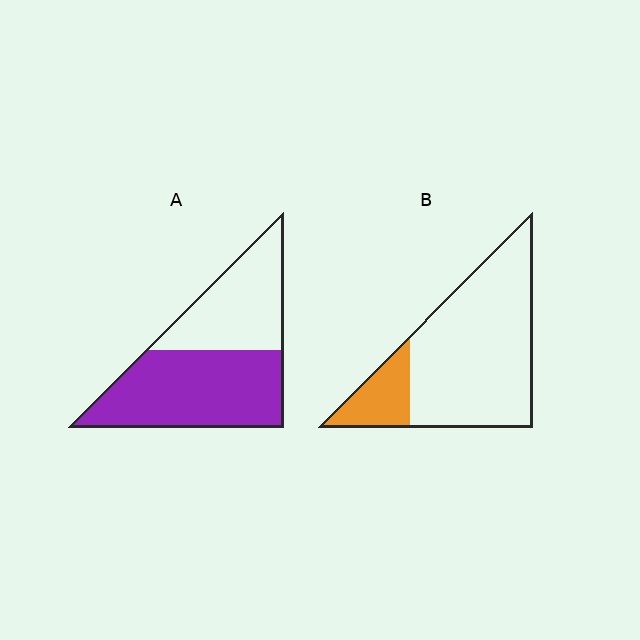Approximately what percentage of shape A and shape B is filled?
A is approximately 60% and B is approximately 20%.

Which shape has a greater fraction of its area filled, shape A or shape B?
Shape A.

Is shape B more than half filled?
No.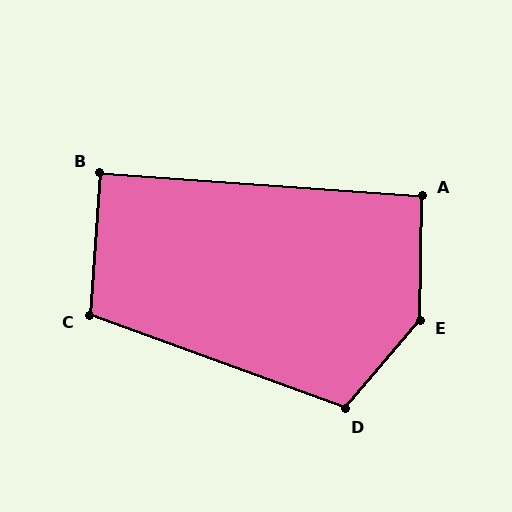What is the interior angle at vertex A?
Approximately 93 degrees (approximately right).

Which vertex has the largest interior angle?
E, at approximately 140 degrees.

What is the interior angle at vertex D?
Approximately 111 degrees (obtuse).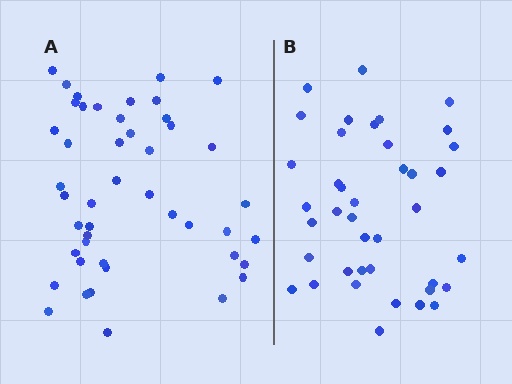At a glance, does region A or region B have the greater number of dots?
Region A (the left region) has more dots.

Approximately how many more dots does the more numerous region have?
Region A has about 6 more dots than region B.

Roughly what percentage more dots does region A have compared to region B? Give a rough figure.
About 15% more.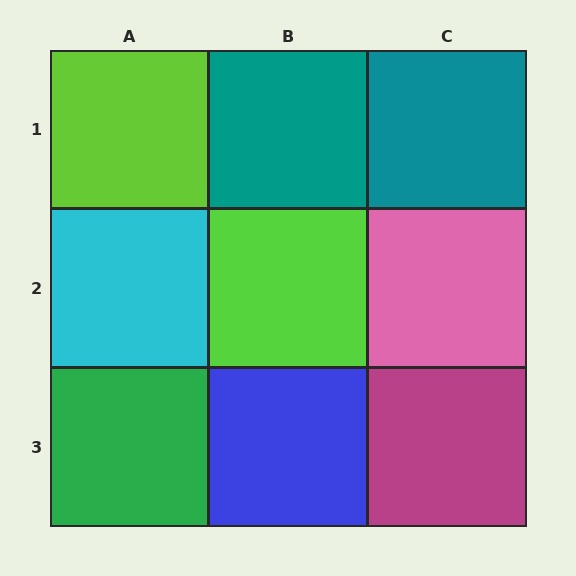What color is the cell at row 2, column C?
Pink.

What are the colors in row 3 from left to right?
Green, blue, magenta.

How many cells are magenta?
1 cell is magenta.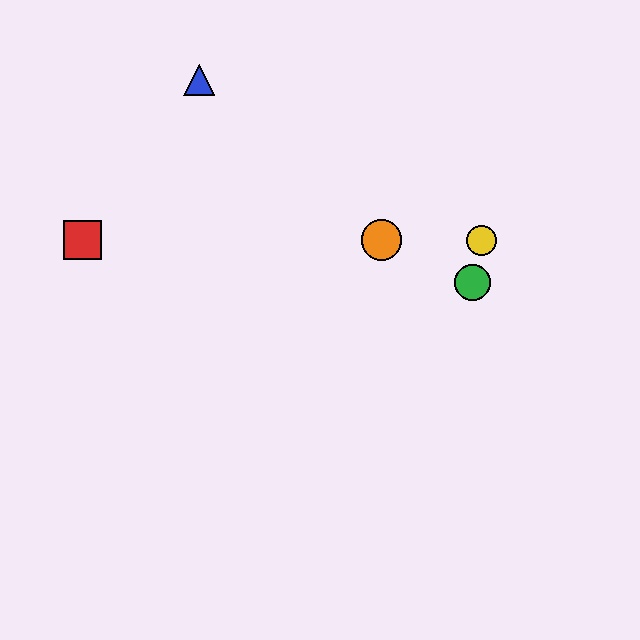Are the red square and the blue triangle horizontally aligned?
No, the red square is at y≈240 and the blue triangle is at y≈80.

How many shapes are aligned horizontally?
4 shapes (the red square, the yellow circle, the purple circle, the orange circle) are aligned horizontally.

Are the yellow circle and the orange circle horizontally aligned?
Yes, both are at y≈240.